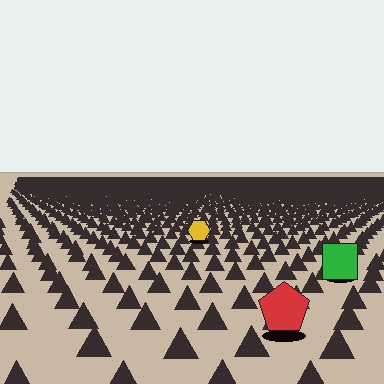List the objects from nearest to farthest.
From nearest to farthest: the red pentagon, the green square, the yellow hexagon.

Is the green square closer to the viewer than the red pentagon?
No. The red pentagon is closer — you can tell from the texture gradient: the ground texture is coarser near it.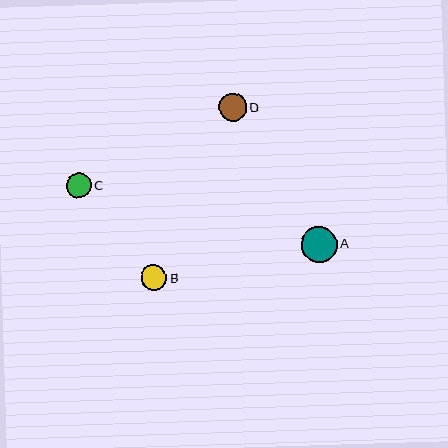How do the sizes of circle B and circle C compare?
Circle B and circle C are approximately the same size.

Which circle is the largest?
Circle A is the largest with a size of approximately 36 pixels.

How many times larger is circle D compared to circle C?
Circle D is approximately 1.1 times the size of circle C.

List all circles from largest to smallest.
From largest to smallest: A, D, B, C.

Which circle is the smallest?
Circle C is the smallest with a size of approximately 25 pixels.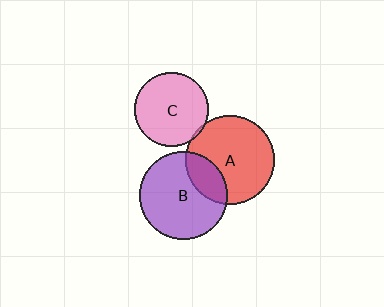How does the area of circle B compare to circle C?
Approximately 1.4 times.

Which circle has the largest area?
Circle A (red).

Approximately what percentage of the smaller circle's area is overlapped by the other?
Approximately 5%.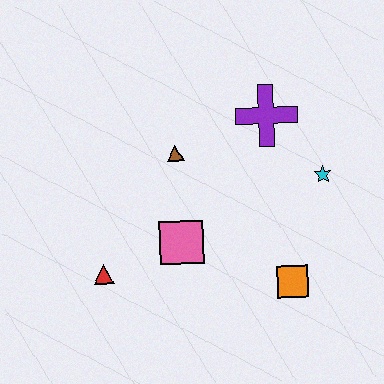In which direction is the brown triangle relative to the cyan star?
The brown triangle is to the left of the cyan star.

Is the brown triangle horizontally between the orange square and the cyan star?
No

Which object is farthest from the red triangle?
The cyan star is farthest from the red triangle.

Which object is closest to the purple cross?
The cyan star is closest to the purple cross.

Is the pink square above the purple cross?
No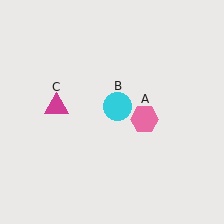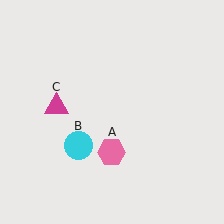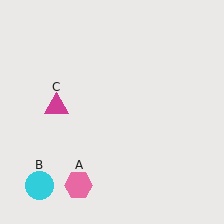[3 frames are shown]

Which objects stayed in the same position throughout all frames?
Magenta triangle (object C) remained stationary.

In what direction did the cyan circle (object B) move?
The cyan circle (object B) moved down and to the left.